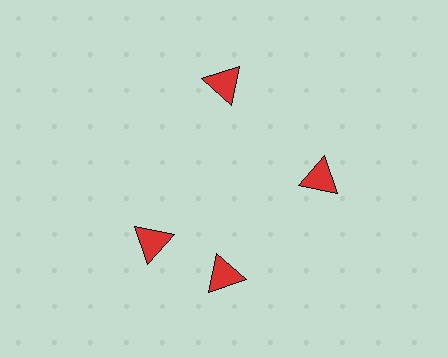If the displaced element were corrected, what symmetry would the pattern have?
It would have 4-fold rotational symmetry — the pattern would map onto itself every 90 degrees.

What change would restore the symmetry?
The symmetry would be restored by rotating it back into even spacing with its neighbors so that all 4 triangles sit at equal angles and equal distance from the center.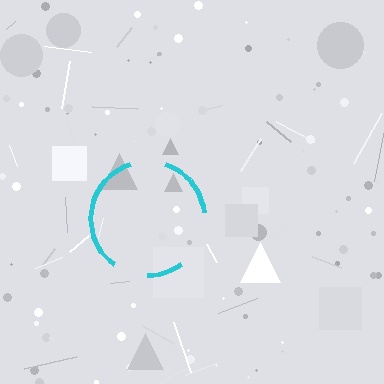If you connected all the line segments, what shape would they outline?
They would outline a circle.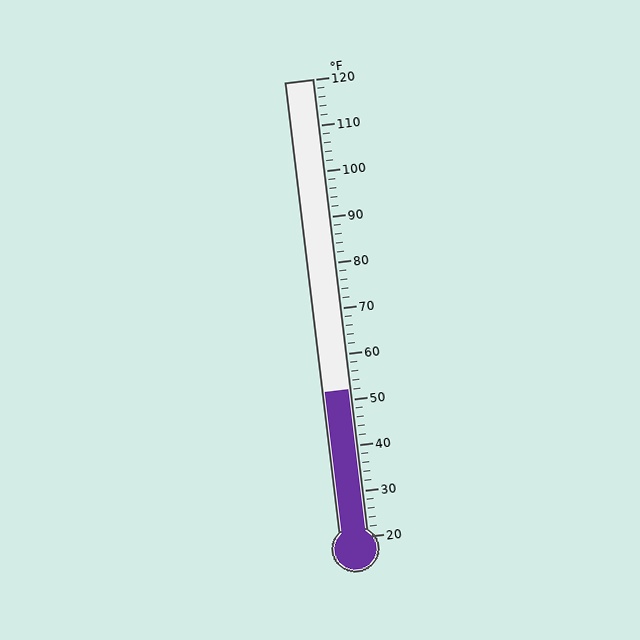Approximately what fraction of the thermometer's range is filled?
The thermometer is filled to approximately 30% of its range.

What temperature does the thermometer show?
The thermometer shows approximately 52°F.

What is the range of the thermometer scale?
The thermometer scale ranges from 20°F to 120°F.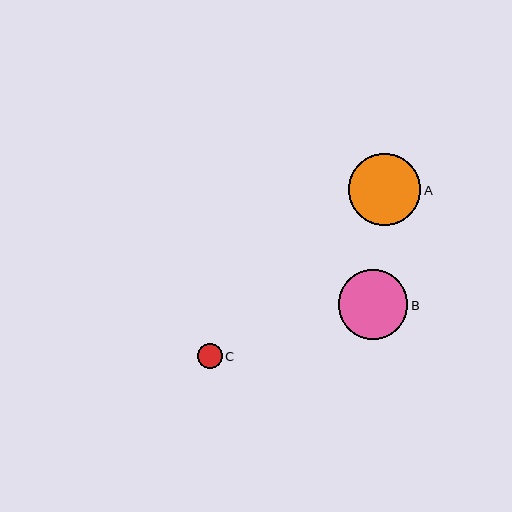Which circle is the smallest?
Circle C is the smallest with a size of approximately 25 pixels.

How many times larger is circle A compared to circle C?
Circle A is approximately 2.9 times the size of circle C.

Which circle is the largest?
Circle A is the largest with a size of approximately 72 pixels.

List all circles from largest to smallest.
From largest to smallest: A, B, C.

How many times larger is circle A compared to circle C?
Circle A is approximately 2.9 times the size of circle C.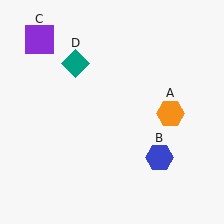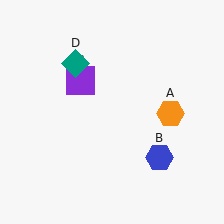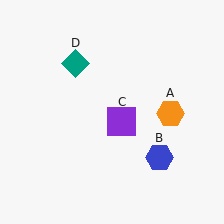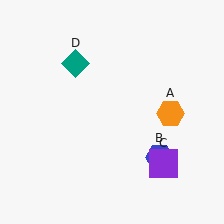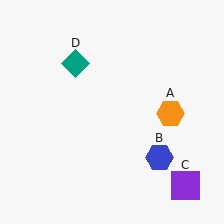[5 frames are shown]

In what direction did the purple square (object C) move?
The purple square (object C) moved down and to the right.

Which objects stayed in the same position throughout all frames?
Orange hexagon (object A) and blue hexagon (object B) and teal diamond (object D) remained stationary.